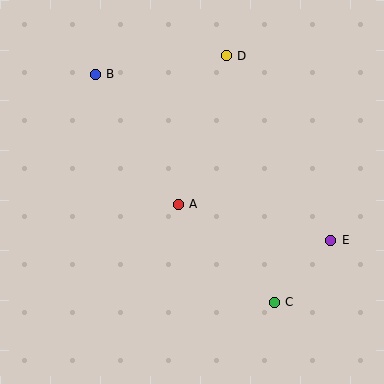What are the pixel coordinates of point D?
Point D is at (226, 56).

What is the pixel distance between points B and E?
The distance between B and E is 288 pixels.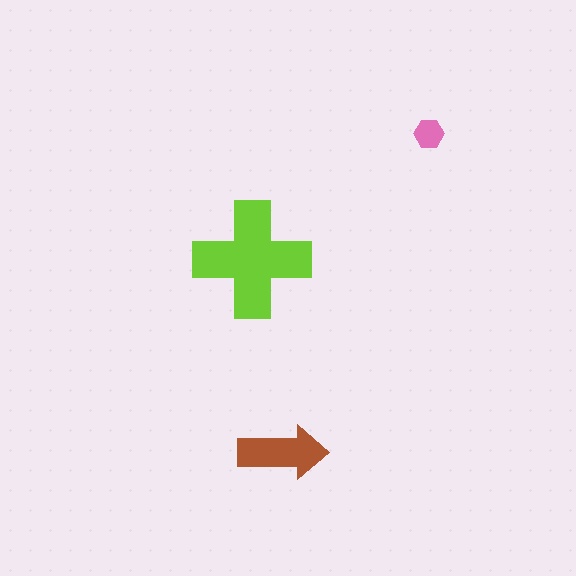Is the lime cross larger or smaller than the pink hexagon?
Larger.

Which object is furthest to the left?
The lime cross is leftmost.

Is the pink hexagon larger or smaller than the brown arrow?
Smaller.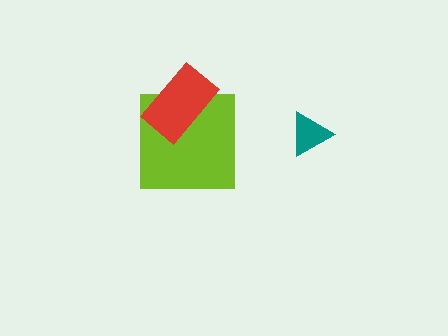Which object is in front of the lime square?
The red rectangle is in front of the lime square.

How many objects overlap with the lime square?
1 object overlaps with the lime square.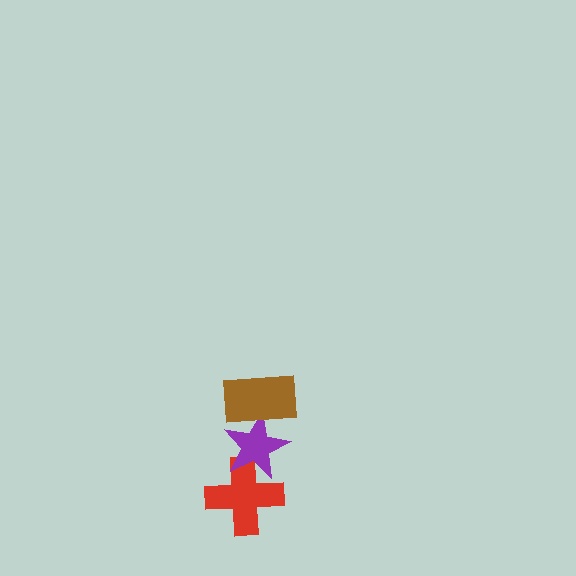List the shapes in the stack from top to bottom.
From top to bottom: the brown rectangle, the purple star, the red cross.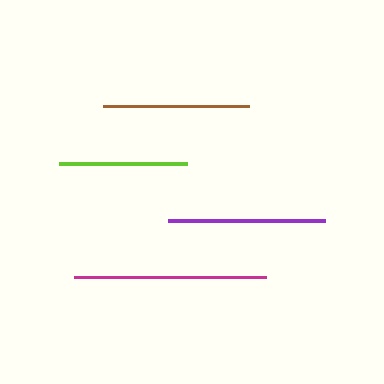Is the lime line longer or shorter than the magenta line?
The magenta line is longer than the lime line.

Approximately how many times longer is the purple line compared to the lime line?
The purple line is approximately 1.2 times the length of the lime line.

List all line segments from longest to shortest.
From longest to shortest: magenta, purple, brown, lime.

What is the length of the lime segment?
The lime segment is approximately 128 pixels long.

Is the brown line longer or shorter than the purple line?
The purple line is longer than the brown line.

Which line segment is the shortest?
The lime line is the shortest at approximately 128 pixels.